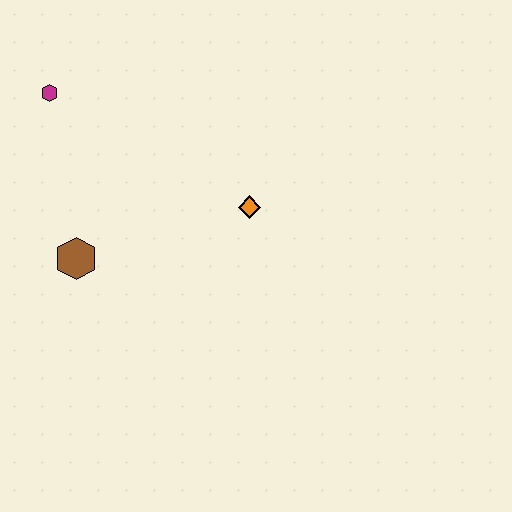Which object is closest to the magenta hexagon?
The brown hexagon is closest to the magenta hexagon.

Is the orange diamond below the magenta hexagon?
Yes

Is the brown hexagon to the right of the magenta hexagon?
Yes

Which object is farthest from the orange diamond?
The magenta hexagon is farthest from the orange diamond.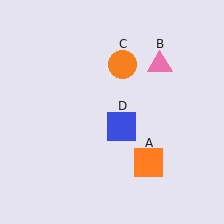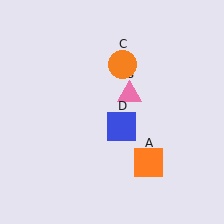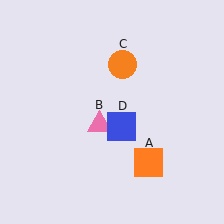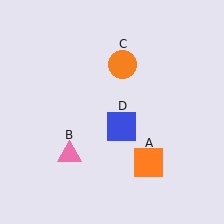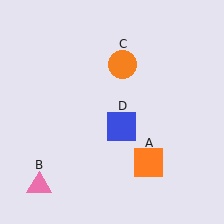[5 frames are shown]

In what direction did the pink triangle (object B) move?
The pink triangle (object B) moved down and to the left.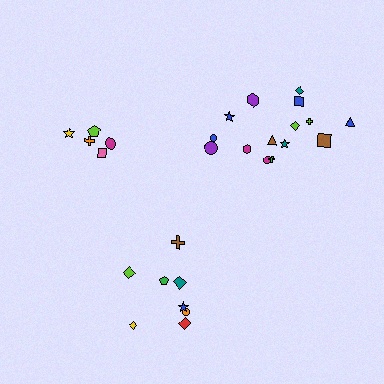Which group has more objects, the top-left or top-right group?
The top-right group.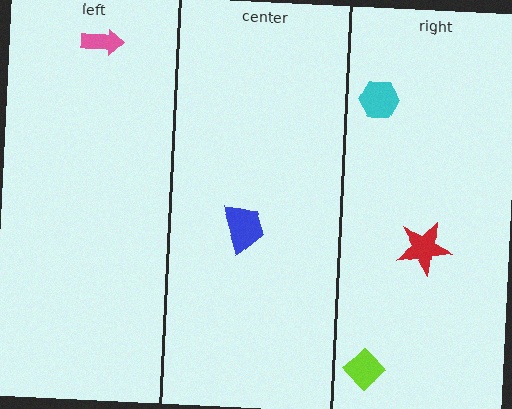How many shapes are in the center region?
1.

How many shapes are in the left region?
1.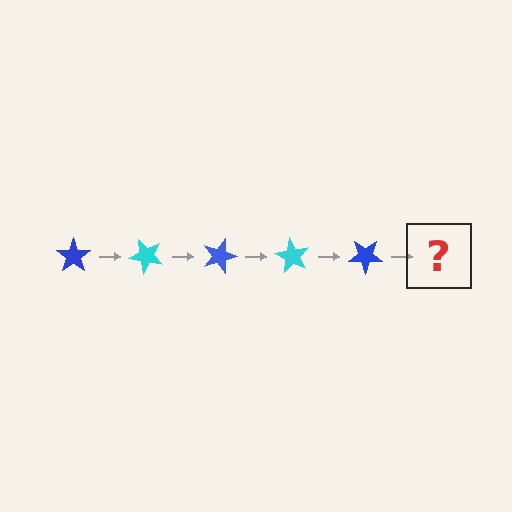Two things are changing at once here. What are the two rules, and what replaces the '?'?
The two rules are that it rotates 45 degrees each step and the color cycles through blue and cyan. The '?' should be a cyan star, rotated 225 degrees from the start.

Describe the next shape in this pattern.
It should be a cyan star, rotated 225 degrees from the start.